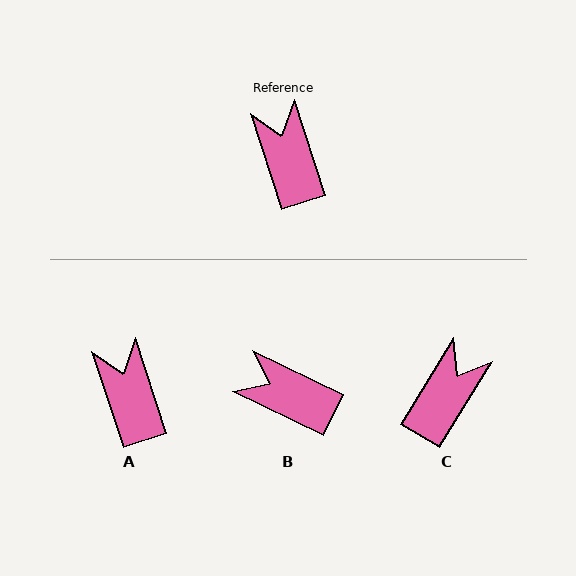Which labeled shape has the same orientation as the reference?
A.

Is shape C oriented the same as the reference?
No, it is off by about 49 degrees.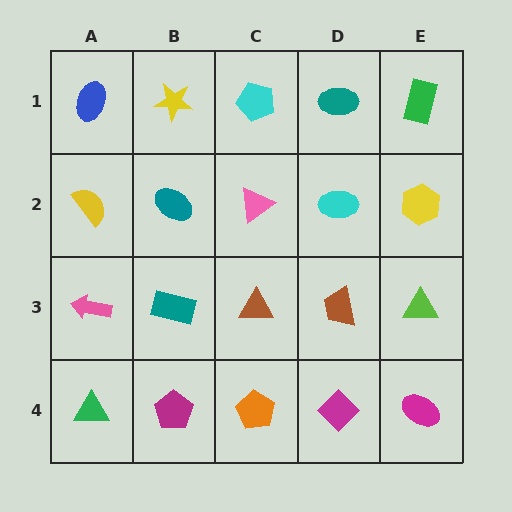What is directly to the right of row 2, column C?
A cyan ellipse.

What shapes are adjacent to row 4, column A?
A pink arrow (row 3, column A), a magenta pentagon (row 4, column B).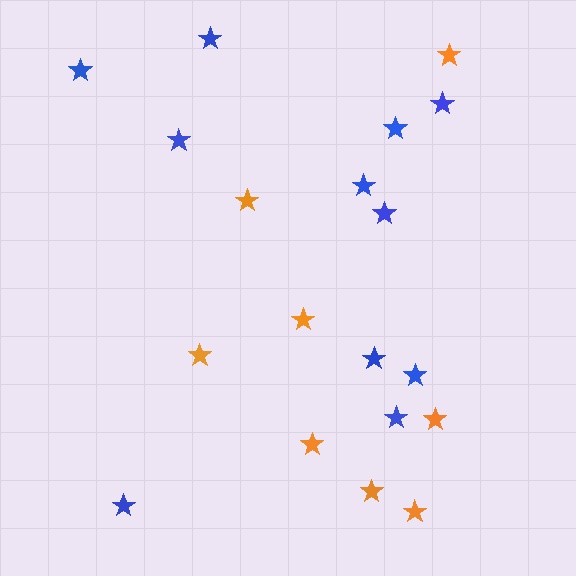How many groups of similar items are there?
There are 2 groups: one group of orange stars (8) and one group of blue stars (11).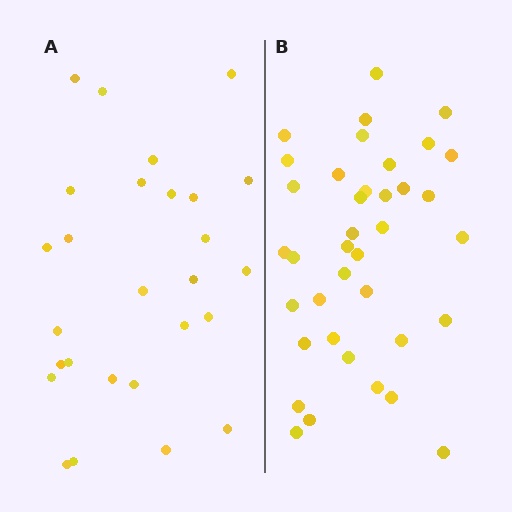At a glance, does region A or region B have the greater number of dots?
Region B (the right region) has more dots.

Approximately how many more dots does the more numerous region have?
Region B has roughly 12 or so more dots than region A.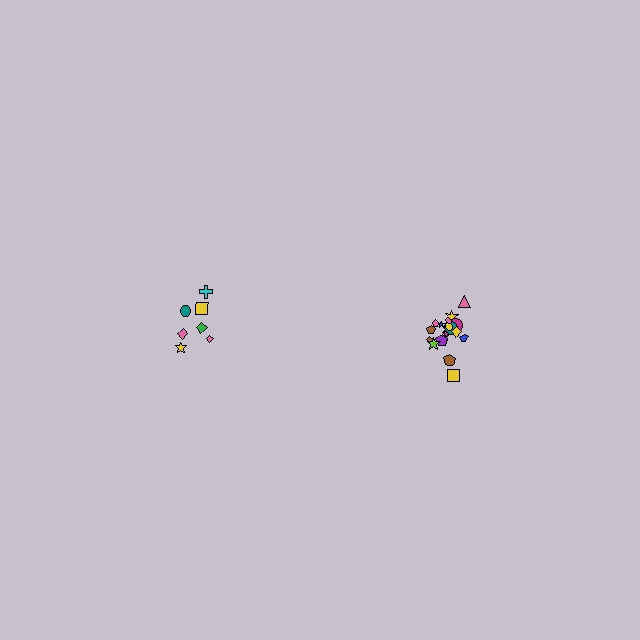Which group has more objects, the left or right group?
The right group.